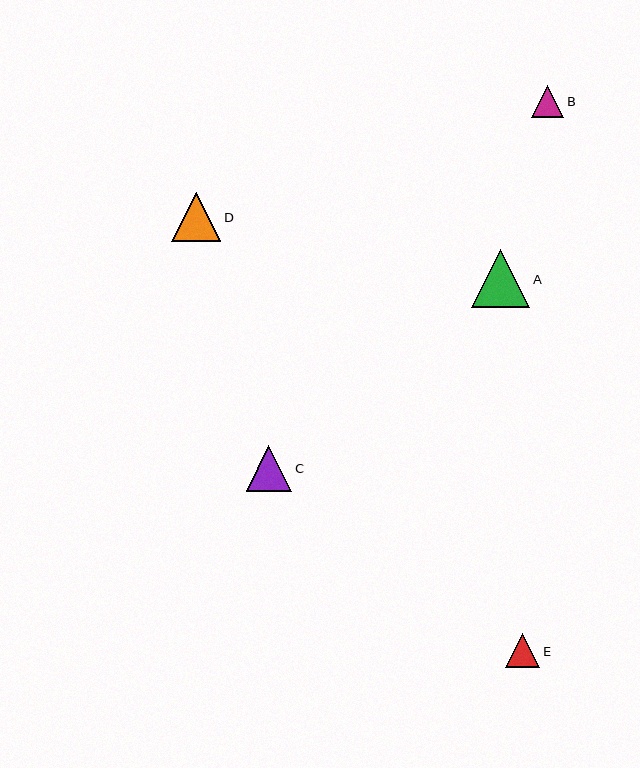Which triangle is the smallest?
Triangle B is the smallest with a size of approximately 32 pixels.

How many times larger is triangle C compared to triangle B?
Triangle C is approximately 1.4 times the size of triangle B.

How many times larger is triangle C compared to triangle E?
Triangle C is approximately 1.4 times the size of triangle E.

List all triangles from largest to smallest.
From largest to smallest: A, D, C, E, B.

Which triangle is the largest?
Triangle A is the largest with a size of approximately 58 pixels.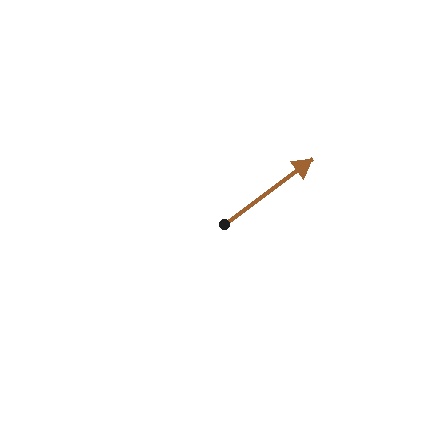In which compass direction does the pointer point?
Northeast.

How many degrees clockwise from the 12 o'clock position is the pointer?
Approximately 53 degrees.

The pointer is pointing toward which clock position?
Roughly 2 o'clock.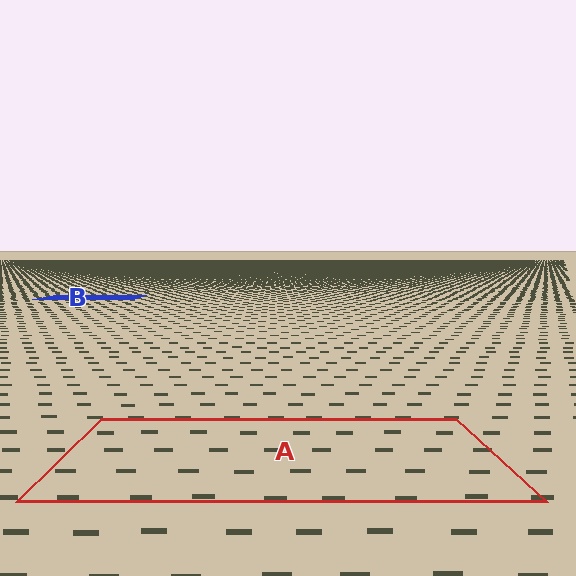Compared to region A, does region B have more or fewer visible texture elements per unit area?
Region B has more texture elements per unit area — they are packed more densely because it is farther away.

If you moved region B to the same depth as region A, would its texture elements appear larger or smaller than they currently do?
They would appear larger. At a closer depth, the same texture elements are projected at a bigger on-screen size.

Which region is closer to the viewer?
Region A is closer. The texture elements there are larger and more spread out.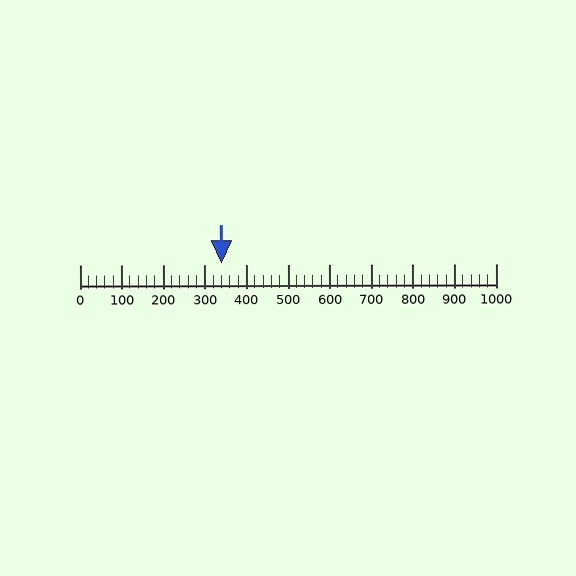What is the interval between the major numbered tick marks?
The major tick marks are spaced 100 units apart.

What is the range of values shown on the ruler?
The ruler shows values from 0 to 1000.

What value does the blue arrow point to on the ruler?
The blue arrow points to approximately 340.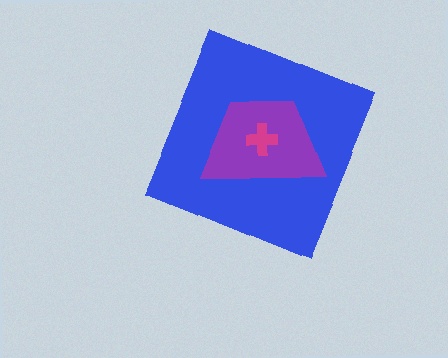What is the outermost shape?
The blue diamond.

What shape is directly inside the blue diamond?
The purple trapezoid.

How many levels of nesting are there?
3.